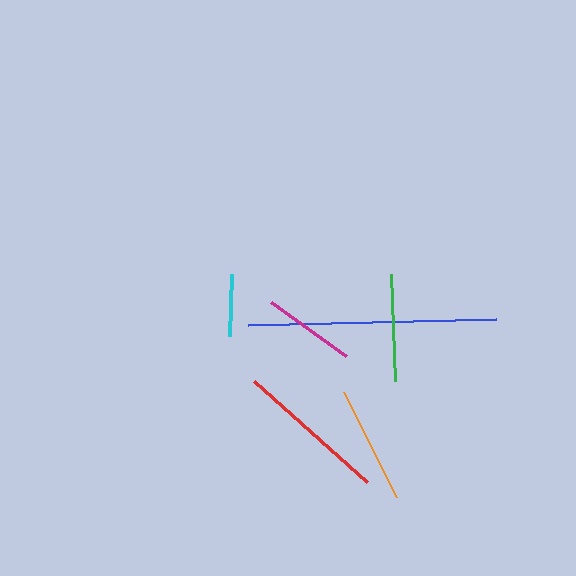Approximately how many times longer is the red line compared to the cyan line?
The red line is approximately 2.4 times the length of the cyan line.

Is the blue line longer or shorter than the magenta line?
The blue line is longer than the magenta line.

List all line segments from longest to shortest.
From longest to shortest: blue, red, orange, green, magenta, cyan.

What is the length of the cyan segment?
The cyan segment is approximately 62 pixels long.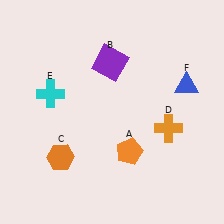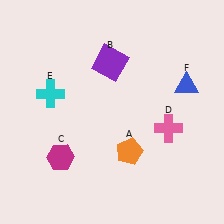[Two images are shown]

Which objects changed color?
C changed from orange to magenta. D changed from orange to pink.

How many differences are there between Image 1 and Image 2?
There are 2 differences between the two images.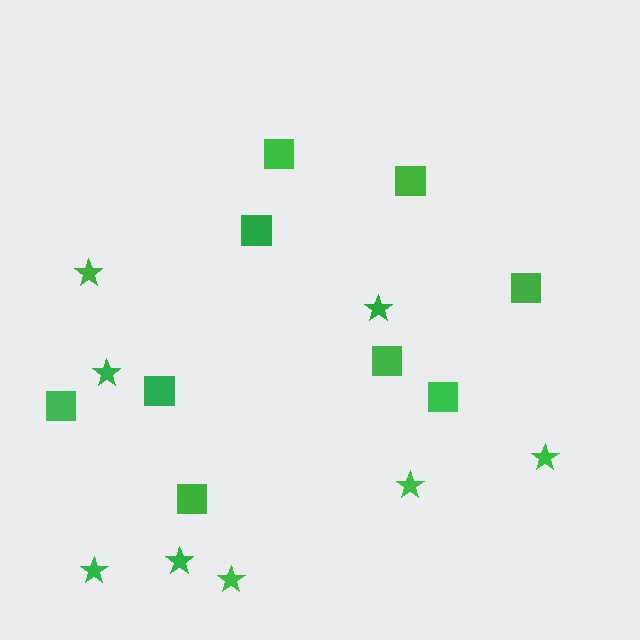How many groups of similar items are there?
There are 2 groups: one group of squares (9) and one group of stars (8).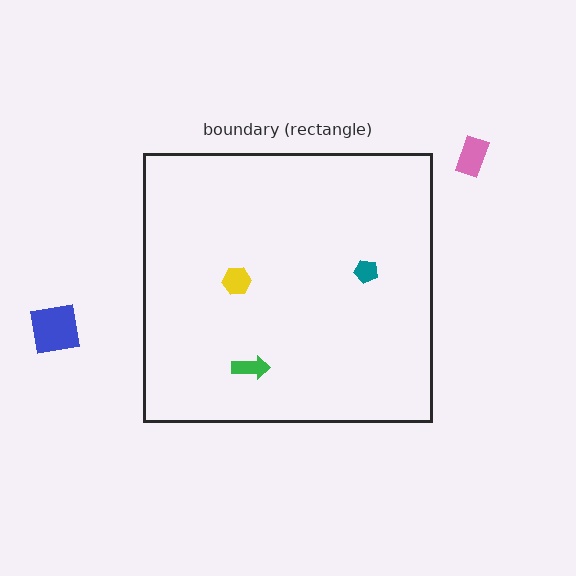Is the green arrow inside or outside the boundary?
Inside.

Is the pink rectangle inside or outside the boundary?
Outside.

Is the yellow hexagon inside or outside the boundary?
Inside.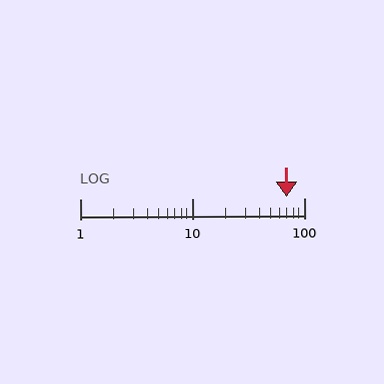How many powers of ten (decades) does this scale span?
The scale spans 2 decades, from 1 to 100.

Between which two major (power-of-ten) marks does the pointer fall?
The pointer is between 10 and 100.